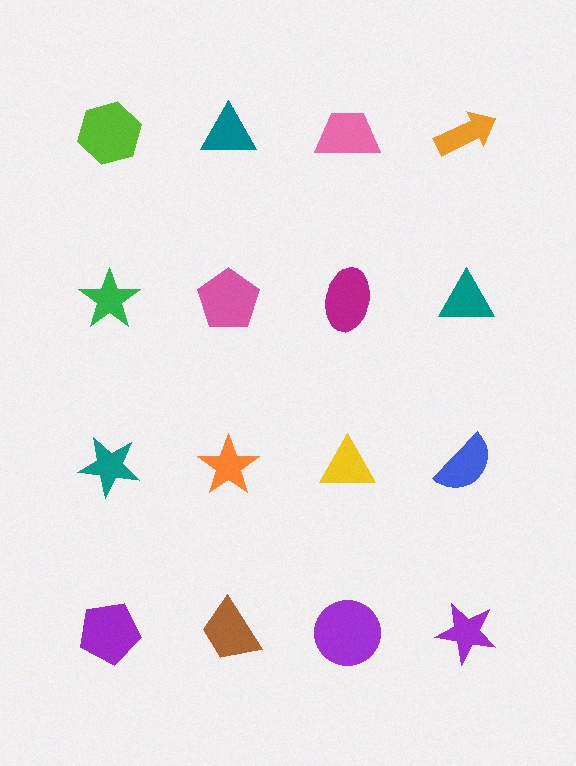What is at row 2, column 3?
A magenta ellipse.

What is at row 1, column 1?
A lime hexagon.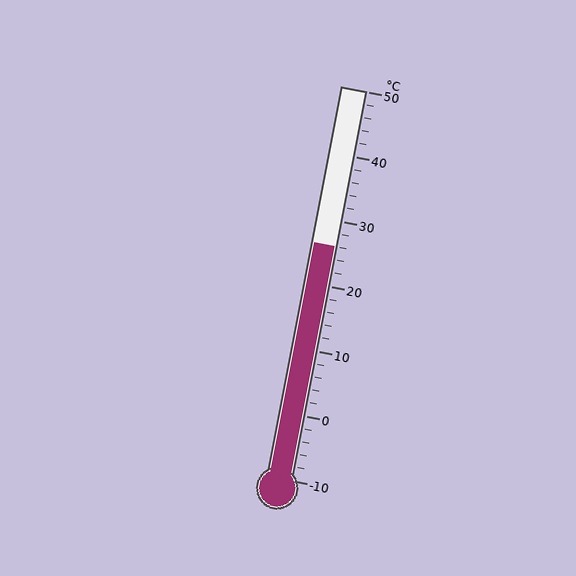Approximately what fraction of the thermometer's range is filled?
The thermometer is filled to approximately 60% of its range.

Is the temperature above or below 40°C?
The temperature is below 40°C.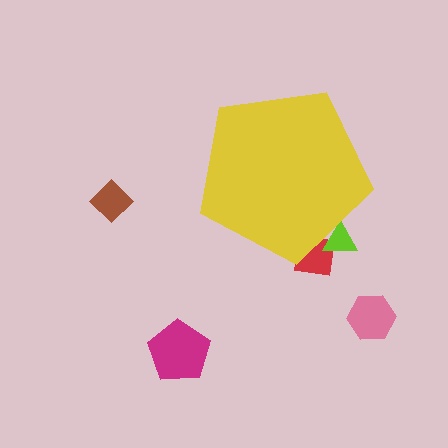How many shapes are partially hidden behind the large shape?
2 shapes are partially hidden.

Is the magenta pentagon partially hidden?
No, the magenta pentagon is fully visible.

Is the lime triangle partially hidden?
Yes, the lime triangle is partially hidden behind the yellow pentagon.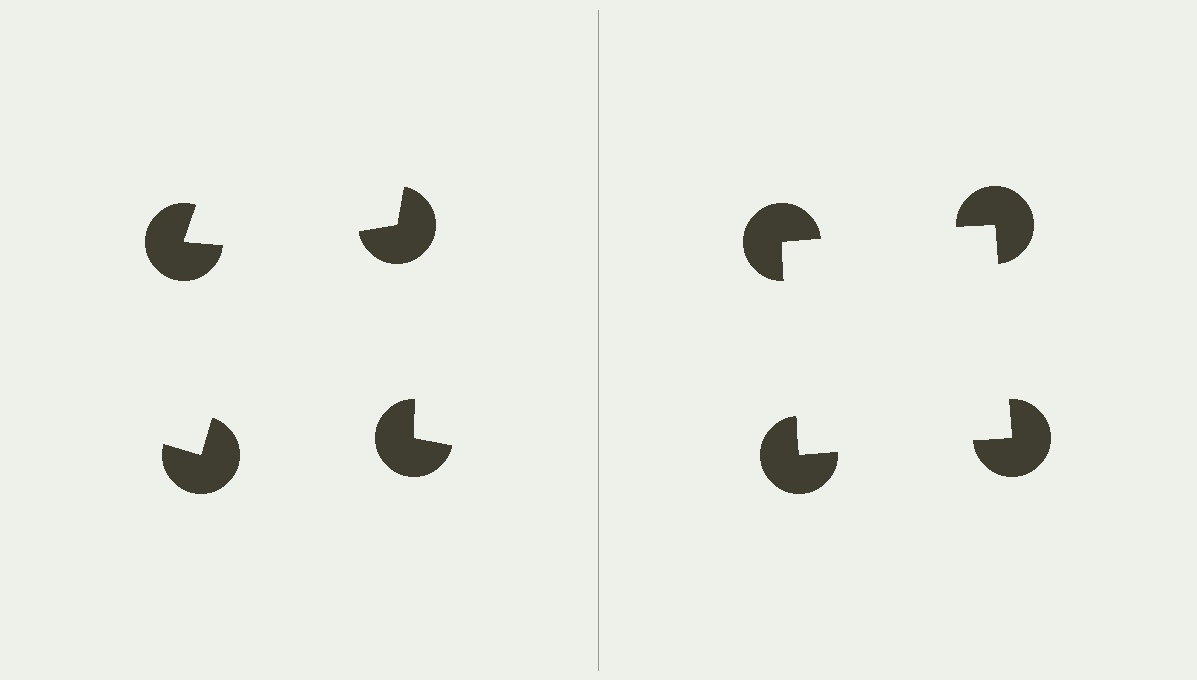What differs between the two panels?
The pac-man discs are positioned identically on both sides; only the wedge orientations differ. On the right they align to a square; on the left they are misaligned.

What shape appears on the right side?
An illusory square.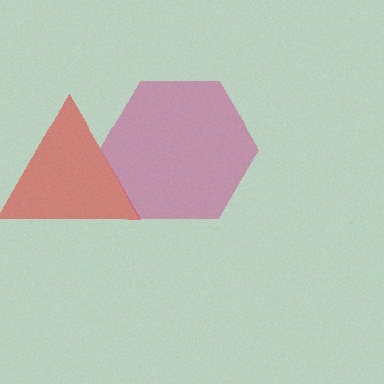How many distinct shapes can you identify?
There are 2 distinct shapes: a red triangle, a magenta hexagon.